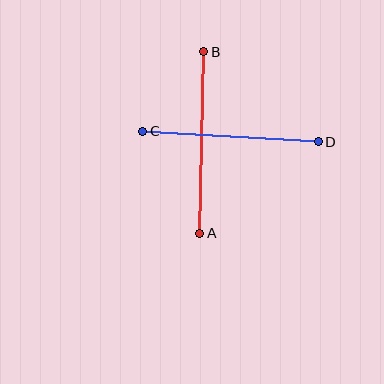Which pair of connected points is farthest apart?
Points A and B are farthest apart.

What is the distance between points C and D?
The distance is approximately 176 pixels.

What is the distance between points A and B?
The distance is approximately 181 pixels.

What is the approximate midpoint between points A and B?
The midpoint is at approximately (202, 143) pixels.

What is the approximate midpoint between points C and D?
The midpoint is at approximately (231, 137) pixels.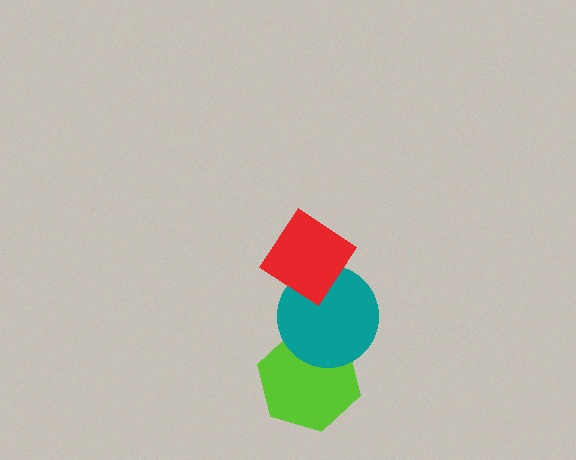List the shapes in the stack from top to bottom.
From top to bottom: the red diamond, the teal circle, the lime hexagon.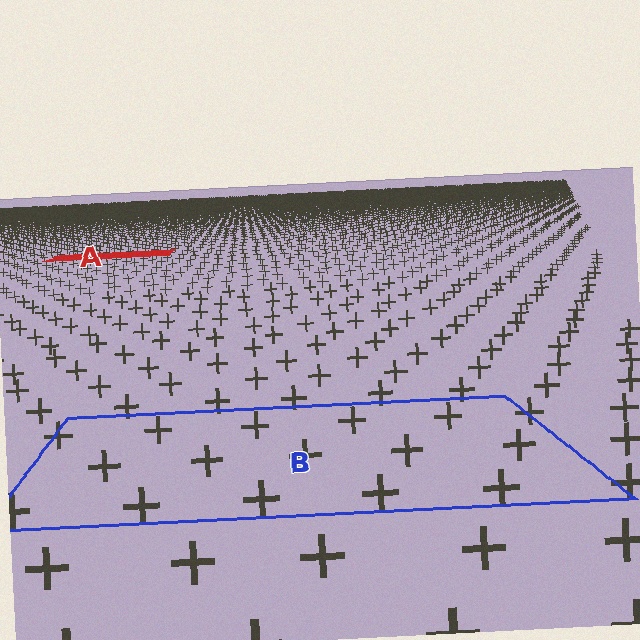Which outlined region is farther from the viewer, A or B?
Region A is farther from the viewer — the texture elements inside it appear smaller and more densely packed.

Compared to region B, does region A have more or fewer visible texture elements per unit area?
Region A has more texture elements per unit area — they are packed more densely because it is farther away.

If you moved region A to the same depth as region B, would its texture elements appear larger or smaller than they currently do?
They would appear larger. At a closer depth, the same texture elements are projected at a bigger on-screen size.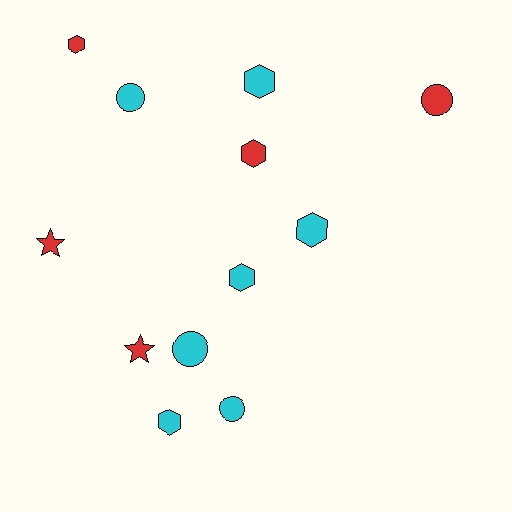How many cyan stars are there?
There are no cyan stars.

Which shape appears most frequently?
Hexagon, with 6 objects.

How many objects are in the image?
There are 12 objects.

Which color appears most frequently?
Cyan, with 7 objects.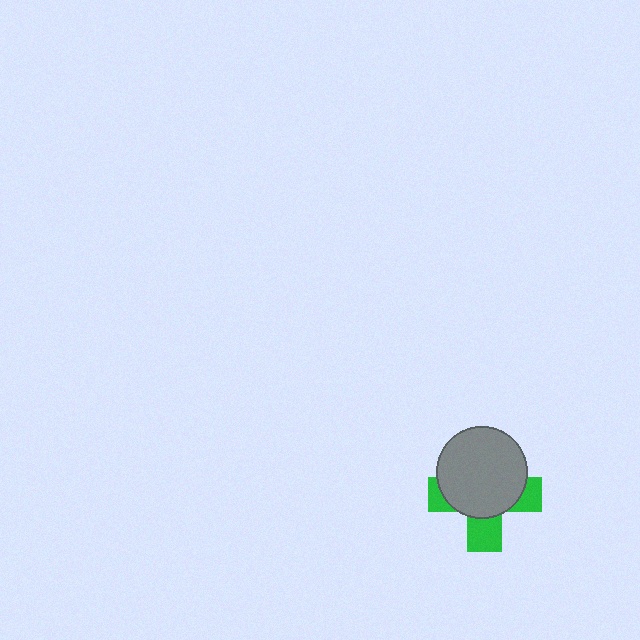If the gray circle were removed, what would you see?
You would see the complete green cross.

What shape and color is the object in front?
The object in front is a gray circle.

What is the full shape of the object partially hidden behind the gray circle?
The partially hidden object is a green cross.